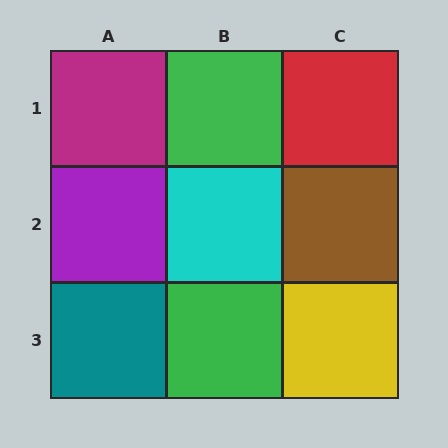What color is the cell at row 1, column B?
Green.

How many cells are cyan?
1 cell is cyan.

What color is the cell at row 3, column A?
Teal.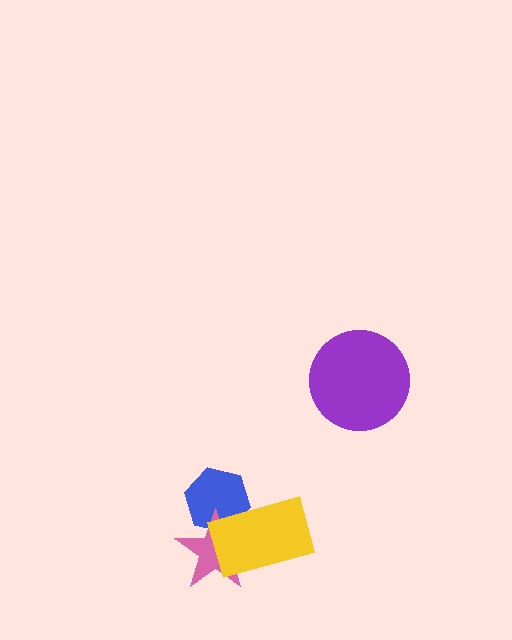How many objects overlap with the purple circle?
0 objects overlap with the purple circle.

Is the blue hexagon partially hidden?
Yes, it is partially covered by another shape.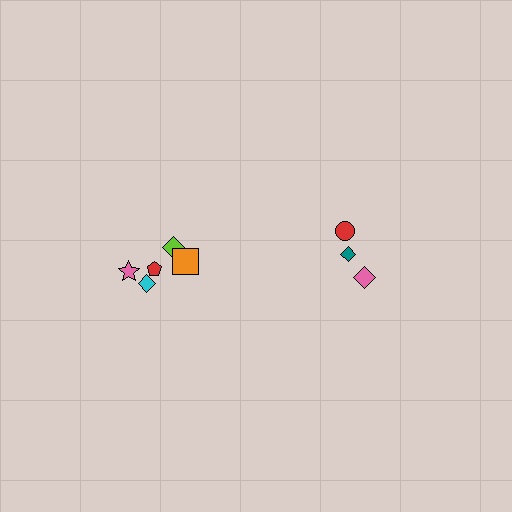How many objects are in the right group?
There are 3 objects.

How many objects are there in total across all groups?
There are 8 objects.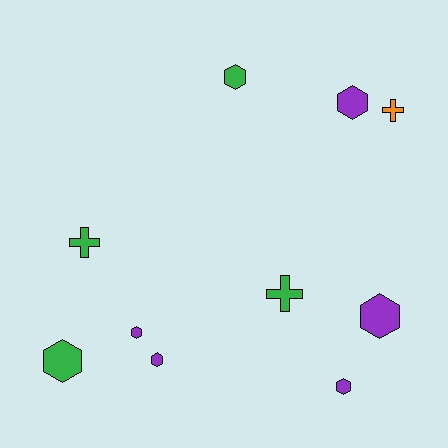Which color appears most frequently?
Purple, with 5 objects.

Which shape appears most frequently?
Hexagon, with 7 objects.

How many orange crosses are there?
There is 1 orange cross.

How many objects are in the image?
There are 10 objects.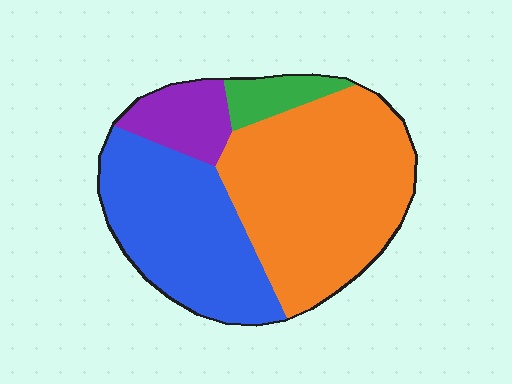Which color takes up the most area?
Orange, at roughly 50%.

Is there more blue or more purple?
Blue.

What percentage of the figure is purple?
Purple takes up about one tenth (1/10) of the figure.